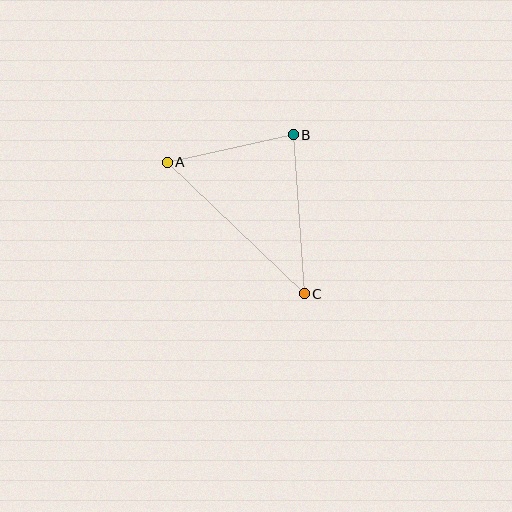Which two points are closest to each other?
Points A and B are closest to each other.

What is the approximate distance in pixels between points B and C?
The distance between B and C is approximately 159 pixels.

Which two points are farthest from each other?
Points A and C are farthest from each other.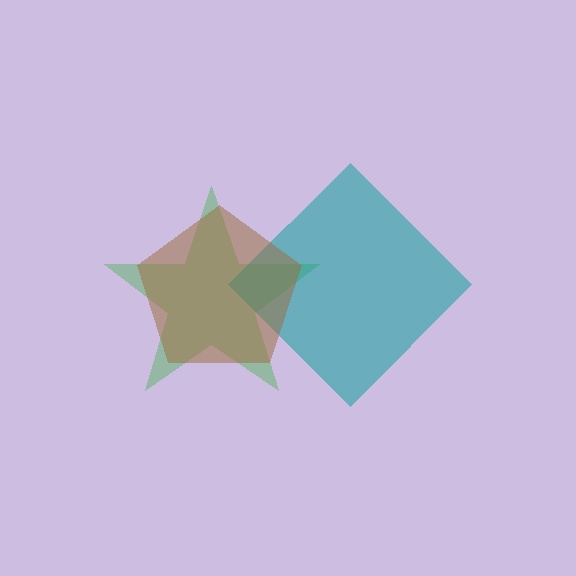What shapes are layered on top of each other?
The layered shapes are: a green star, a teal diamond, a brown pentagon.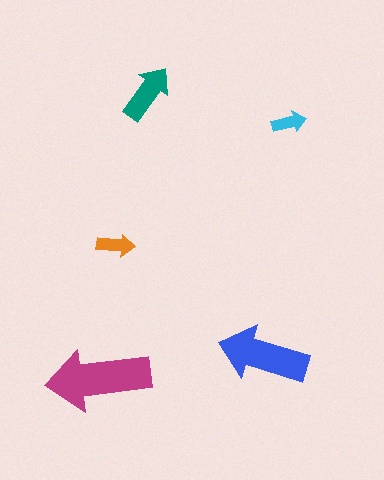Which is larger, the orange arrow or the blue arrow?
The blue one.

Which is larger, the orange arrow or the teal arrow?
The teal one.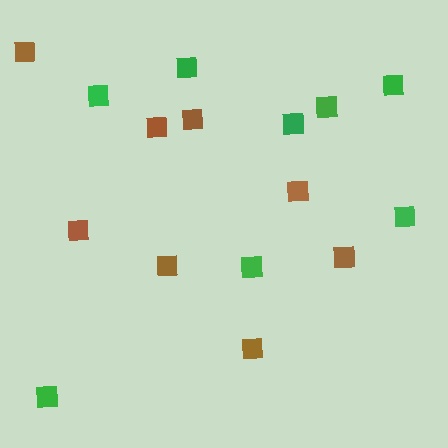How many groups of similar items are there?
There are 2 groups: one group of brown squares (8) and one group of green squares (8).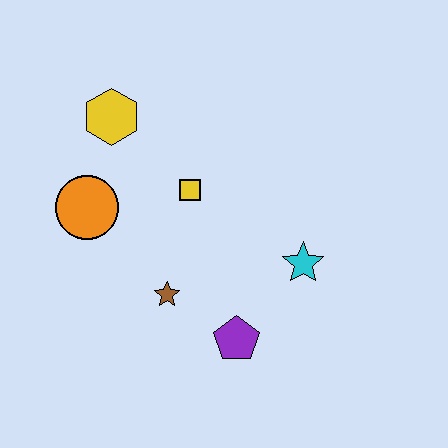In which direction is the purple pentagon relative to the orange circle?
The purple pentagon is to the right of the orange circle.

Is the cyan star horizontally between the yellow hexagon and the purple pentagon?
No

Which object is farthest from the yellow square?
The purple pentagon is farthest from the yellow square.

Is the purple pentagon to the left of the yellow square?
No